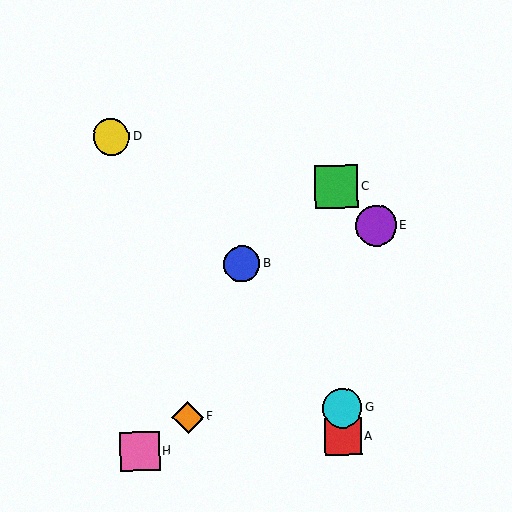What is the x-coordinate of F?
Object F is at x≈188.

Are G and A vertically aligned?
Yes, both are at x≈342.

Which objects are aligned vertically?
Objects A, C, G are aligned vertically.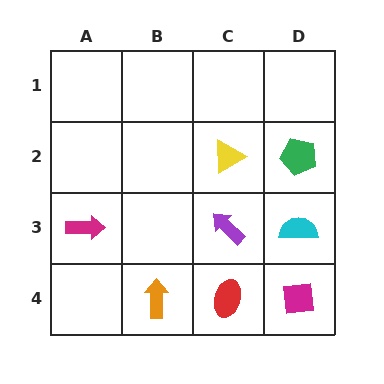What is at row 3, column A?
A magenta arrow.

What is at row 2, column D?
A green pentagon.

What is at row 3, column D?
A cyan semicircle.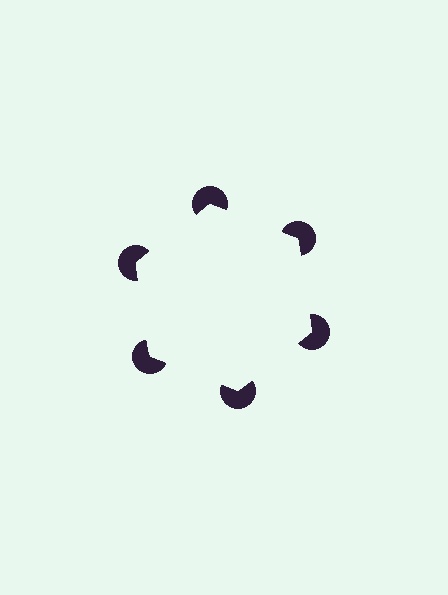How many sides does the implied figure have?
6 sides.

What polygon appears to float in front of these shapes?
An illusory hexagon — its edges are inferred from the aligned wedge cuts in the pac-man discs, not physically drawn.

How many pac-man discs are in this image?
There are 6 — one at each vertex of the illusory hexagon.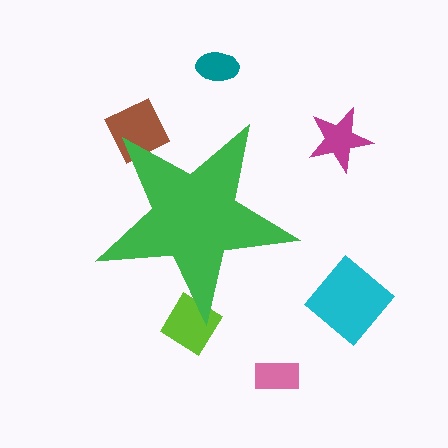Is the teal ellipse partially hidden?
No, the teal ellipse is fully visible.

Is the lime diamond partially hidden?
Yes, the lime diamond is partially hidden behind the green star.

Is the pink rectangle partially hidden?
No, the pink rectangle is fully visible.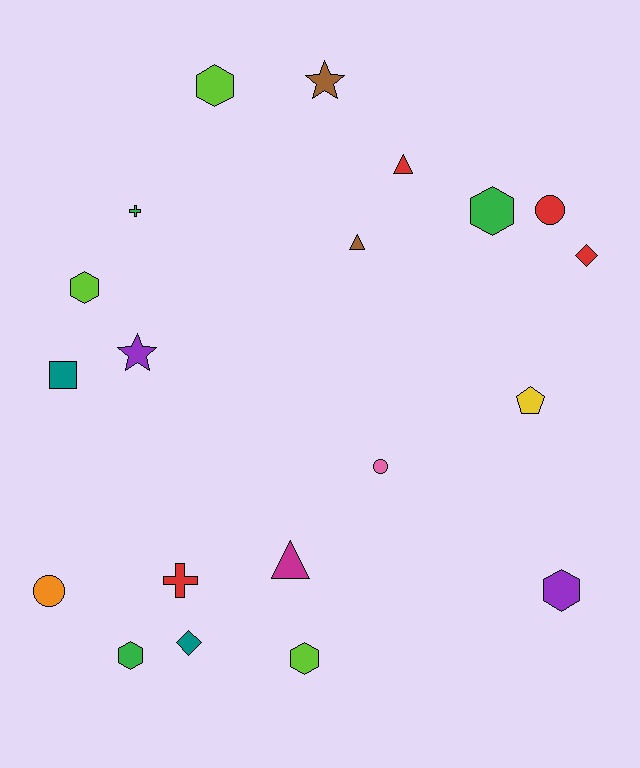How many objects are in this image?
There are 20 objects.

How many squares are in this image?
There is 1 square.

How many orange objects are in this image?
There is 1 orange object.